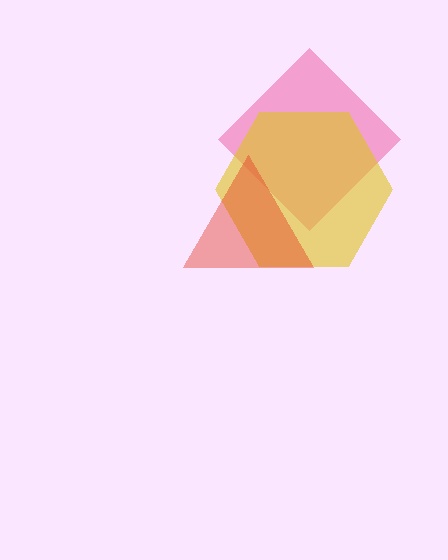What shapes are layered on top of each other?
The layered shapes are: a pink diamond, a yellow hexagon, a red triangle.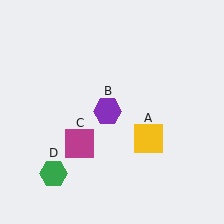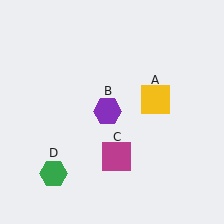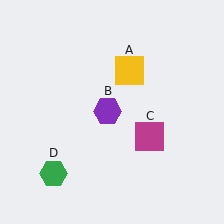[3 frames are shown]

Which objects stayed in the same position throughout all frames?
Purple hexagon (object B) and green hexagon (object D) remained stationary.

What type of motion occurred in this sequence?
The yellow square (object A), magenta square (object C) rotated counterclockwise around the center of the scene.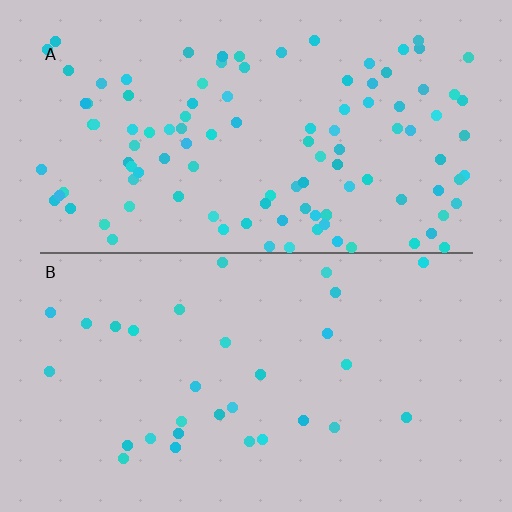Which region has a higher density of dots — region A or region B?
A (the top).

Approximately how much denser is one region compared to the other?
Approximately 3.6× — region A over region B.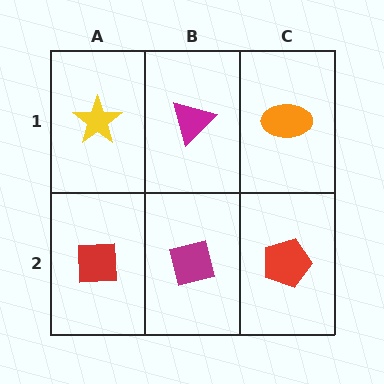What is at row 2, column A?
A red square.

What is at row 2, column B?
A magenta square.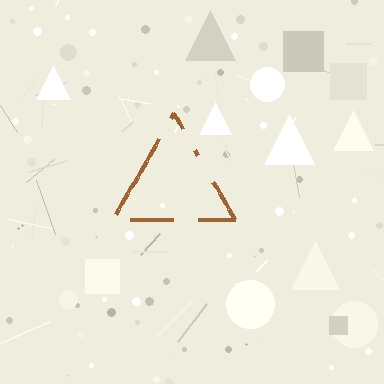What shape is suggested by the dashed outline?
The dashed outline suggests a triangle.